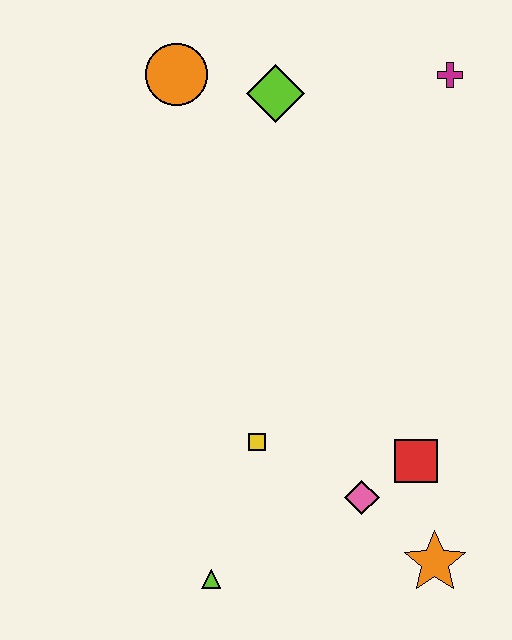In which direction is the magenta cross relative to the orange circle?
The magenta cross is to the right of the orange circle.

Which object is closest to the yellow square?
The pink diamond is closest to the yellow square.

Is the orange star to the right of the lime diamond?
Yes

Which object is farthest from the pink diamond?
The orange circle is farthest from the pink diamond.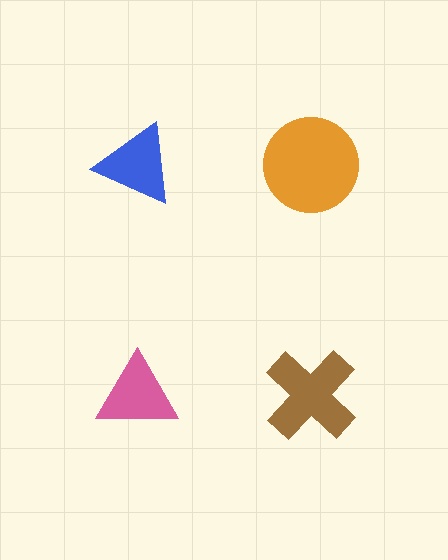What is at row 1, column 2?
An orange circle.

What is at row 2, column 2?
A brown cross.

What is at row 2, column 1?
A pink triangle.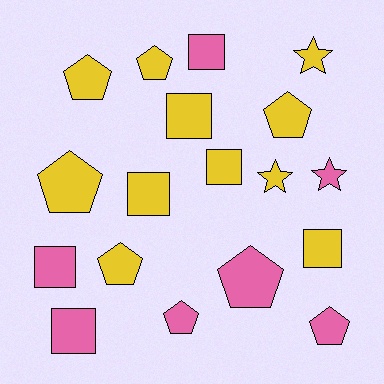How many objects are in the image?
There are 18 objects.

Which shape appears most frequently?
Pentagon, with 8 objects.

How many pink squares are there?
There are 3 pink squares.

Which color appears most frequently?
Yellow, with 11 objects.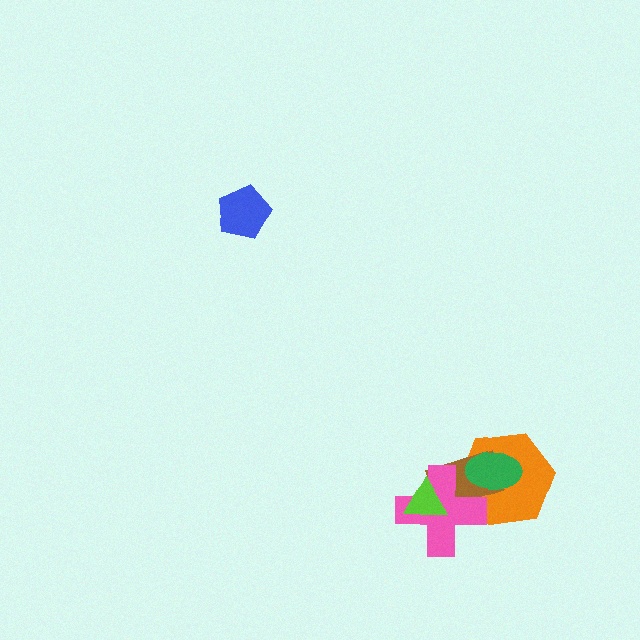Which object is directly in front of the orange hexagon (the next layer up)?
The brown rectangle is directly in front of the orange hexagon.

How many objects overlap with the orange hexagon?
3 objects overlap with the orange hexagon.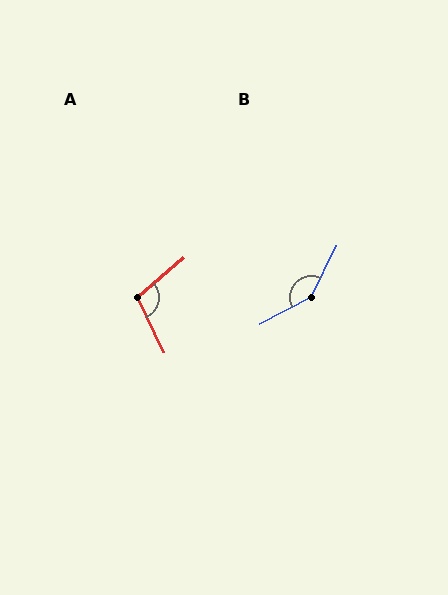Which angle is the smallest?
A, at approximately 106 degrees.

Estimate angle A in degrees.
Approximately 106 degrees.